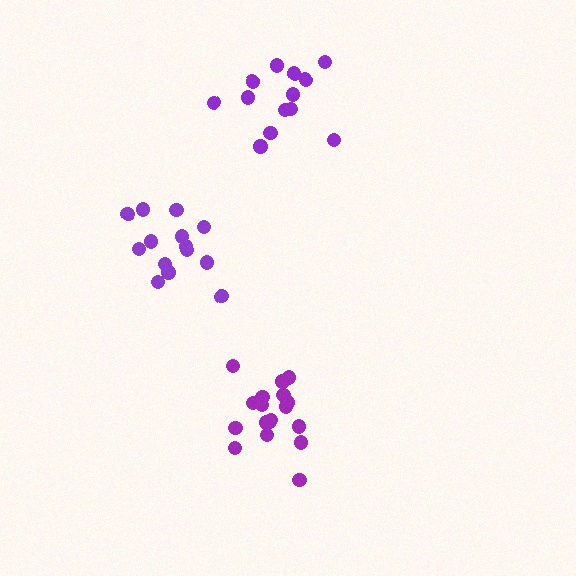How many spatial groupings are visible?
There are 3 spatial groupings.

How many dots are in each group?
Group 1: 14 dots, Group 2: 18 dots, Group 3: 13 dots (45 total).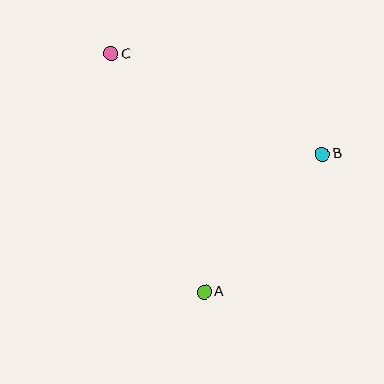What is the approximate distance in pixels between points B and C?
The distance between B and C is approximately 234 pixels.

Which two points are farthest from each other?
Points A and C are farthest from each other.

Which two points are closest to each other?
Points A and B are closest to each other.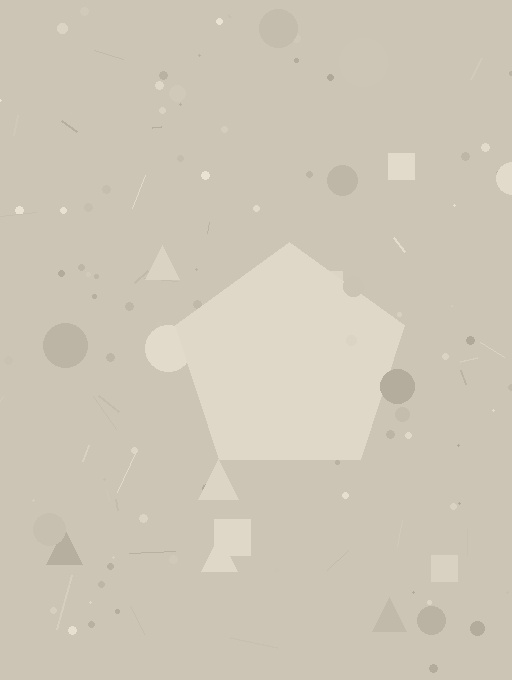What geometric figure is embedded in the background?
A pentagon is embedded in the background.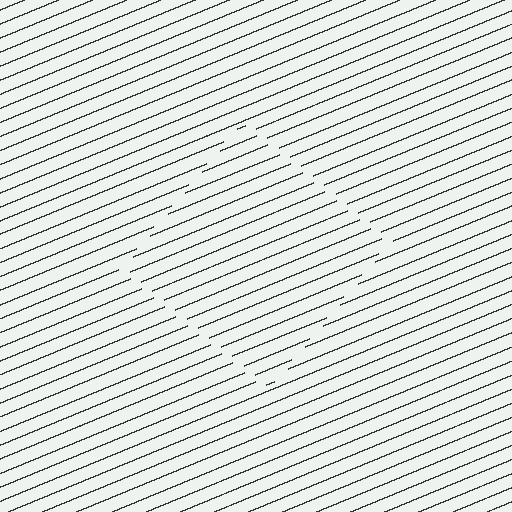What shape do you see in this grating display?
An illusory square. The interior of the shape contains the same grating, shifted by half a period — the contour is defined by the phase discontinuity where line-ends from the inner and outer gratings abut.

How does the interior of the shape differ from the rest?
The interior of the shape contains the same grating, shifted by half a period — the contour is defined by the phase discontinuity where line-ends from the inner and outer gratings abut.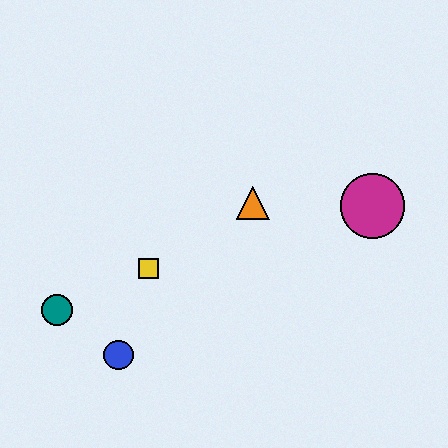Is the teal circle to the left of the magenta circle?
Yes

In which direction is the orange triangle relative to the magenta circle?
The orange triangle is to the left of the magenta circle.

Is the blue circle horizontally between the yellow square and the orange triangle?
No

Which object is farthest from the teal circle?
The magenta circle is farthest from the teal circle.